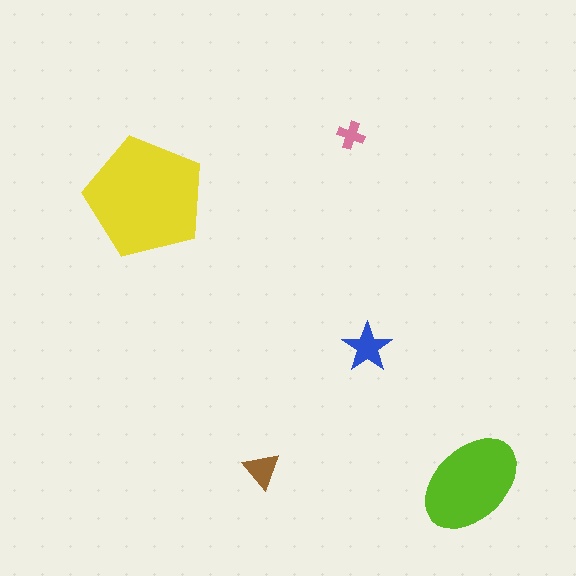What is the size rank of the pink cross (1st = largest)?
5th.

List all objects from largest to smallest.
The yellow pentagon, the lime ellipse, the blue star, the brown triangle, the pink cross.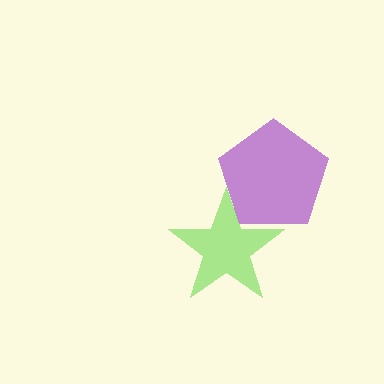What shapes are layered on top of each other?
The layered shapes are: a lime star, a purple pentagon.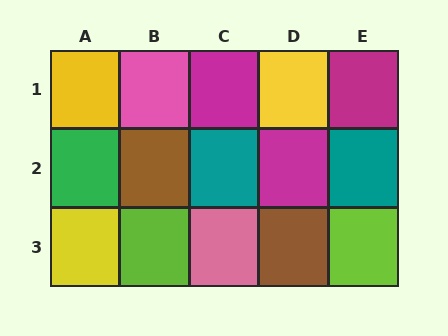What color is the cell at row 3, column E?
Lime.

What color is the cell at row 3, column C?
Pink.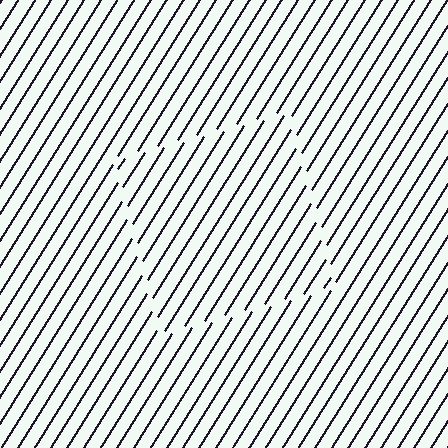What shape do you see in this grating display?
An illusory square. The interior of the shape contains the same grating, shifted by half a period — the contour is defined by the phase discontinuity where line-ends from the inner and outer gratings abut.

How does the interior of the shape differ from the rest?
The interior of the shape contains the same grating, shifted by half a period — the contour is defined by the phase discontinuity where line-ends from the inner and outer gratings abut.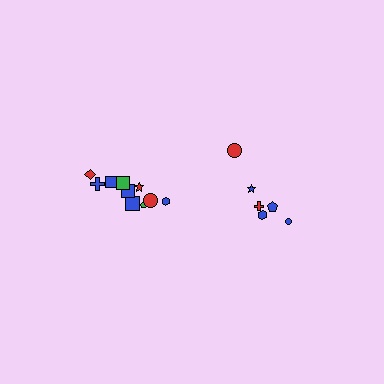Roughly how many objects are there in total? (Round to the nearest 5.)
Roughly 15 objects in total.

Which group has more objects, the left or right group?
The left group.